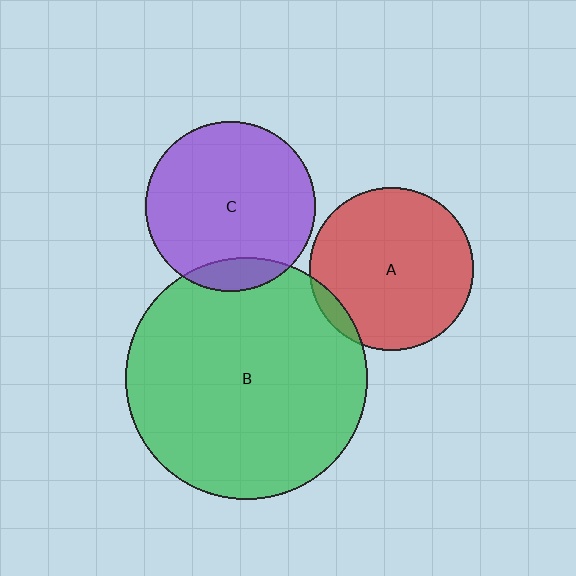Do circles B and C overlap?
Yes.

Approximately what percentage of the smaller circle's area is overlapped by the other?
Approximately 10%.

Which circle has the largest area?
Circle B (green).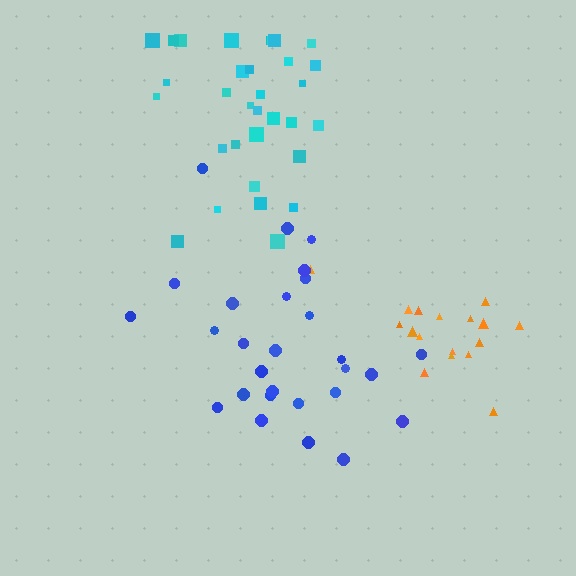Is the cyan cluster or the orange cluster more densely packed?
Cyan.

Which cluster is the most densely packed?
Cyan.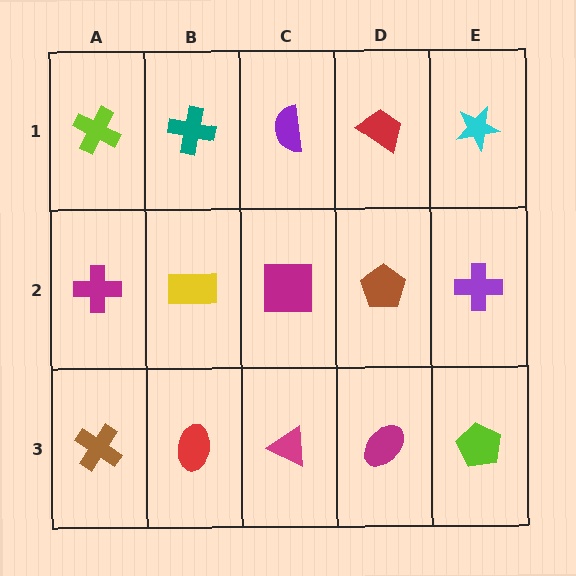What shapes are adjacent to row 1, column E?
A purple cross (row 2, column E), a red trapezoid (row 1, column D).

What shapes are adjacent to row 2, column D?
A red trapezoid (row 1, column D), a magenta ellipse (row 3, column D), a magenta square (row 2, column C), a purple cross (row 2, column E).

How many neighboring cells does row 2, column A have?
3.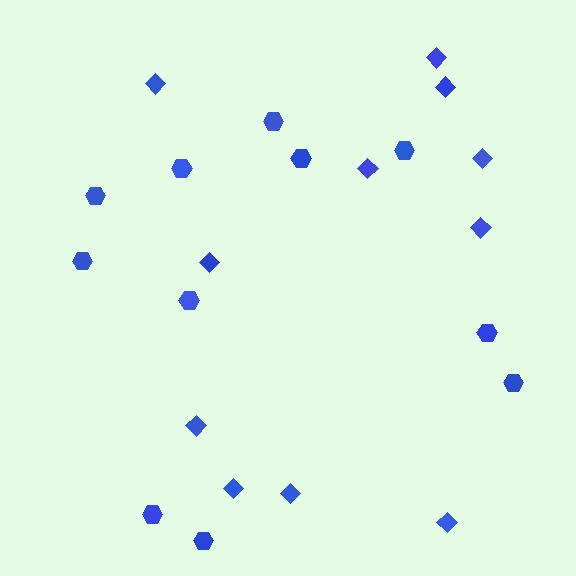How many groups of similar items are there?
There are 2 groups: one group of diamonds (11) and one group of hexagons (11).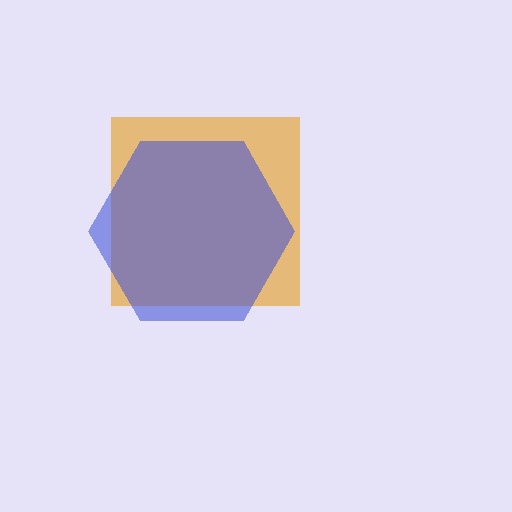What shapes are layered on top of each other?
The layered shapes are: an orange square, a blue hexagon.